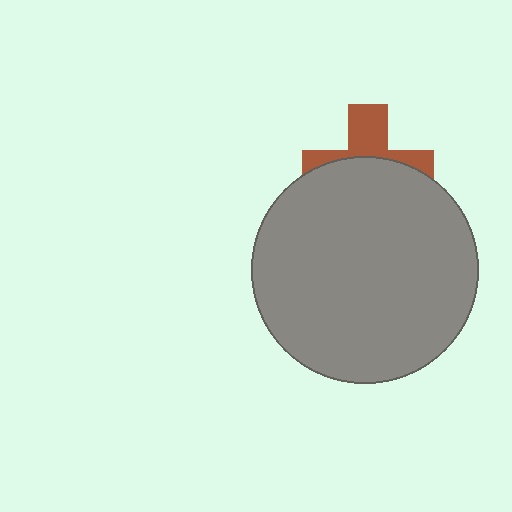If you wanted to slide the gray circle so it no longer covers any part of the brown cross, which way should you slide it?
Slide it down — that is the most direct way to separate the two shapes.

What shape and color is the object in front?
The object in front is a gray circle.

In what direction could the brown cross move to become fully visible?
The brown cross could move up. That would shift it out from behind the gray circle entirely.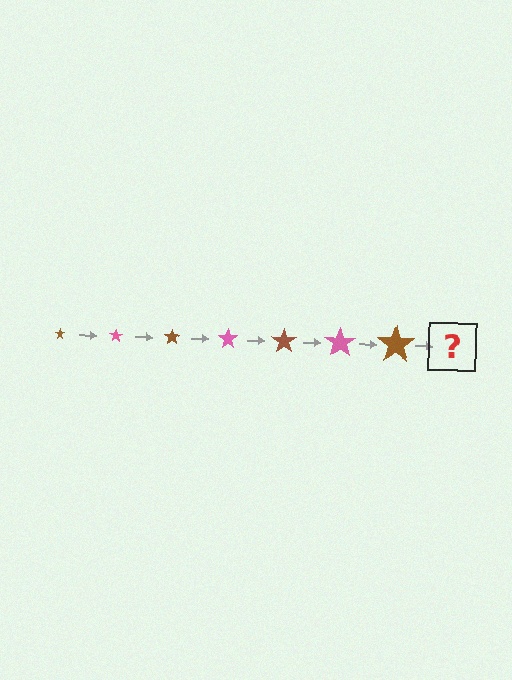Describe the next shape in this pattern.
It should be a pink star, larger than the previous one.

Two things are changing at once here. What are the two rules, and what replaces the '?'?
The two rules are that the star grows larger each step and the color cycles through brown and pink. The '?' should be a pink star, larger than the previous one.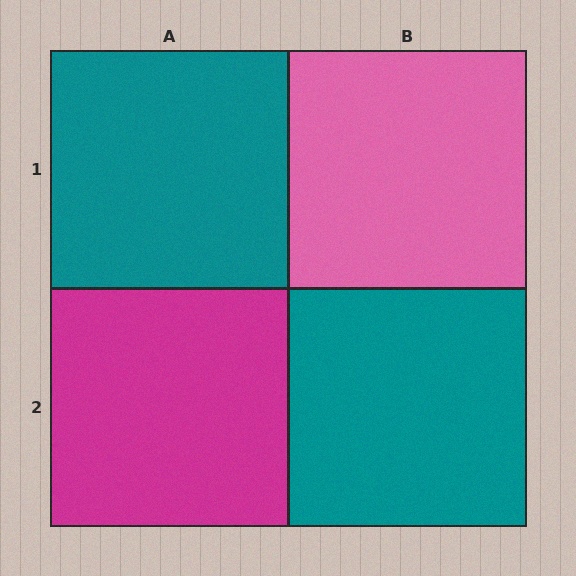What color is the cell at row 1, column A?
Teal.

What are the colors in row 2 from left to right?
Magenta, teal.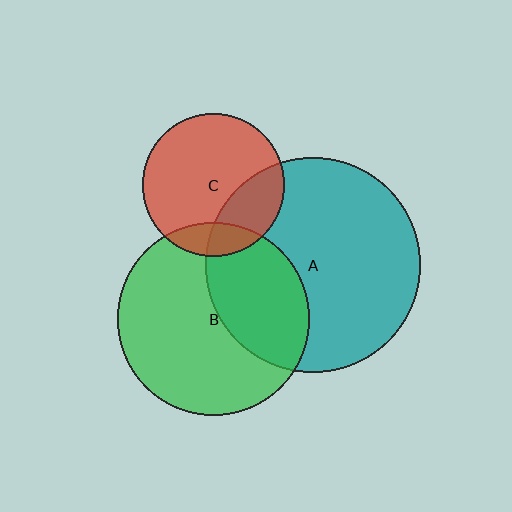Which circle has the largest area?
Circle A (teal).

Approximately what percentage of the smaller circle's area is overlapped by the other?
Approximately 15%.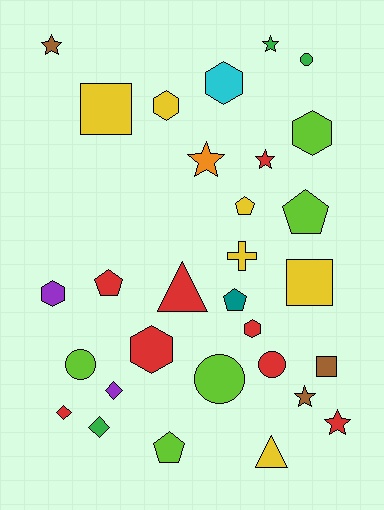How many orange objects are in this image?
There is 1 orange object.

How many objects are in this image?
There are 30 objects.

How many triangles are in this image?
There are 2 triangles.